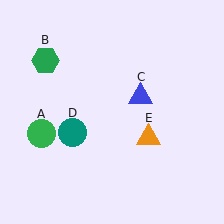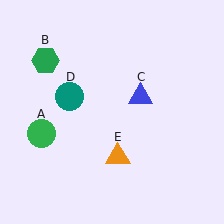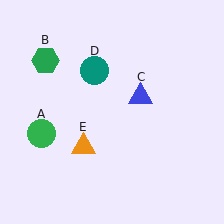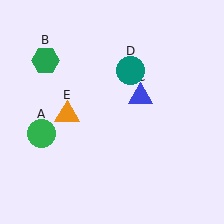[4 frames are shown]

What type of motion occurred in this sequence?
The teal circle (object D), orange triangle (object E) rotated clockwise around the center of the scene.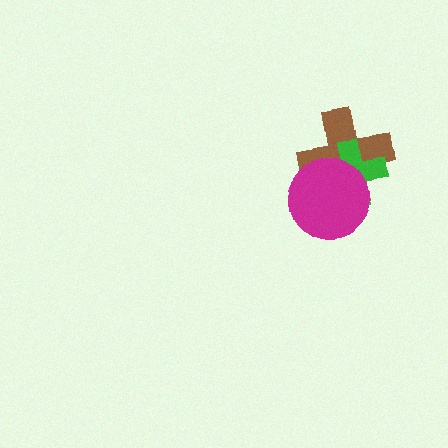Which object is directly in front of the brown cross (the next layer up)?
The green cross is directly in front of the brown cross.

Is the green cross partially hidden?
Yes, it is partially covered by another shape.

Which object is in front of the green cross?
The magenta circle is in front of the green cross.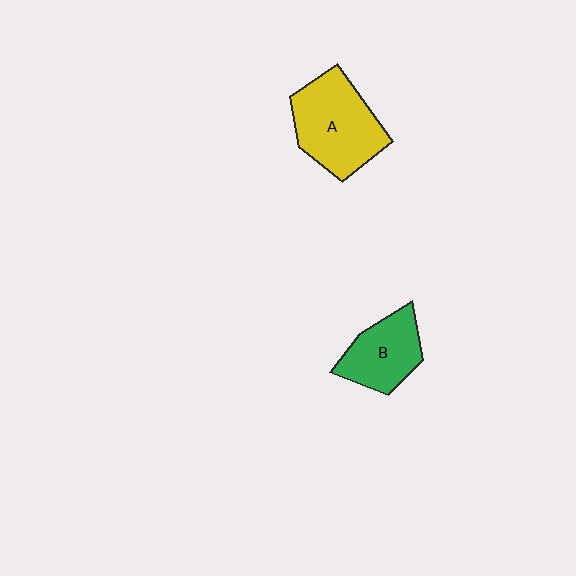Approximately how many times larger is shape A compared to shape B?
Approximately 1.5 times.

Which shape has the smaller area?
Shape B (green).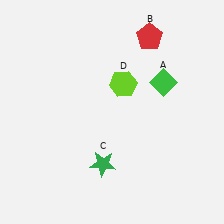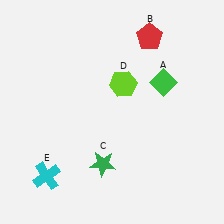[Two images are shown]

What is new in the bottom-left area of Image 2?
A cyan cross (E) was added in the bottom-left area of Image 2.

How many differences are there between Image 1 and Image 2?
There is 1 difference between the two images.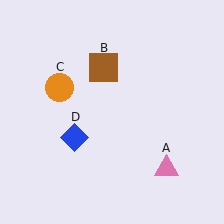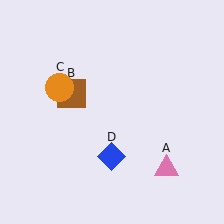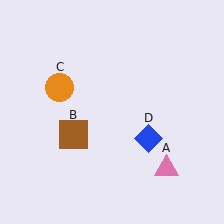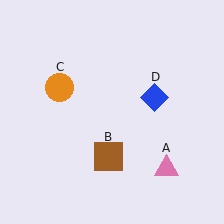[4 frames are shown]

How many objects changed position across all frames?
2 objects changed position: brown square (object B), blue diamond (object D).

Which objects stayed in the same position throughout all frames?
Pink triangle (object A) and orange circle (object C) remained stationary.